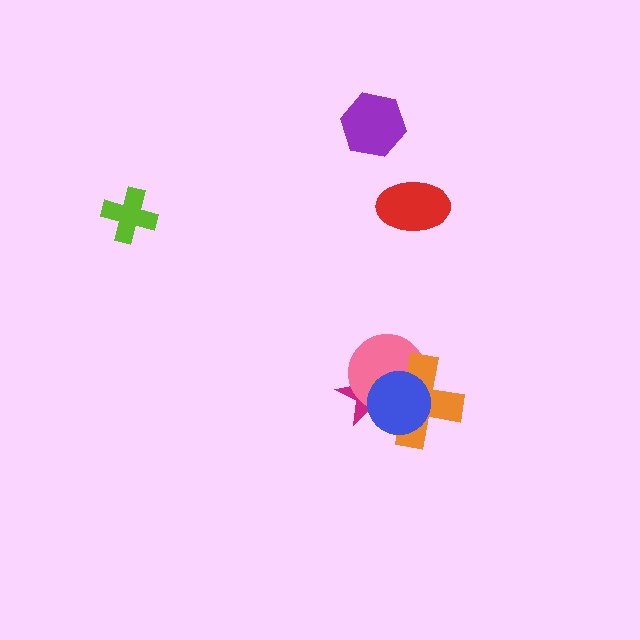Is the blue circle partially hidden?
No, no other shape covers it.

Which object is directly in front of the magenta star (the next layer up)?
The pink circle is directly in front of the magenta star.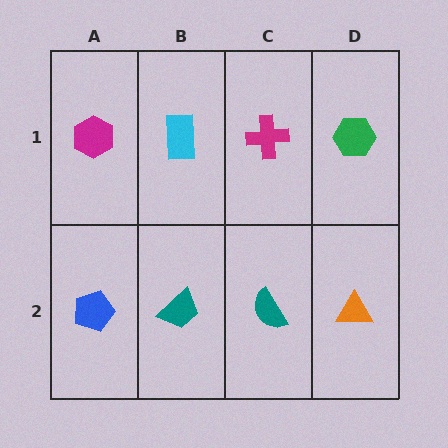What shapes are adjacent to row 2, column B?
A cyan rectangle (row 1, column B), a blue pentagon (row 2, column A), a teal semicircle (row 2, column C).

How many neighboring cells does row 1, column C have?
3.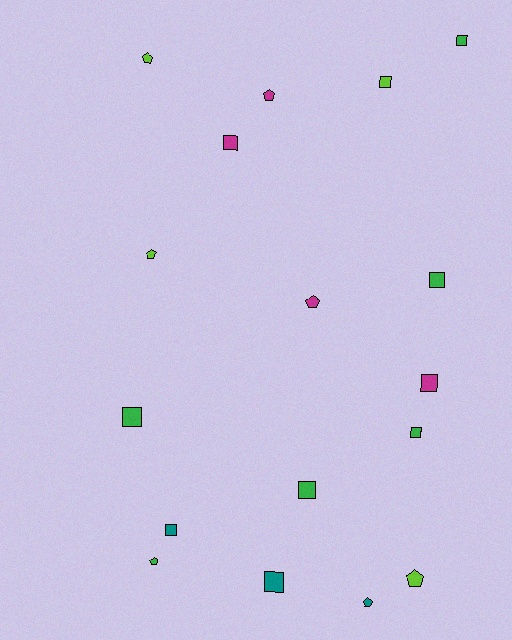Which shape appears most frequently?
Square, with 10 objects.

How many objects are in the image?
There are 17 objects.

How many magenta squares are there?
There are 2 magenta squares.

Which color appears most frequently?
Green, with 6 objects.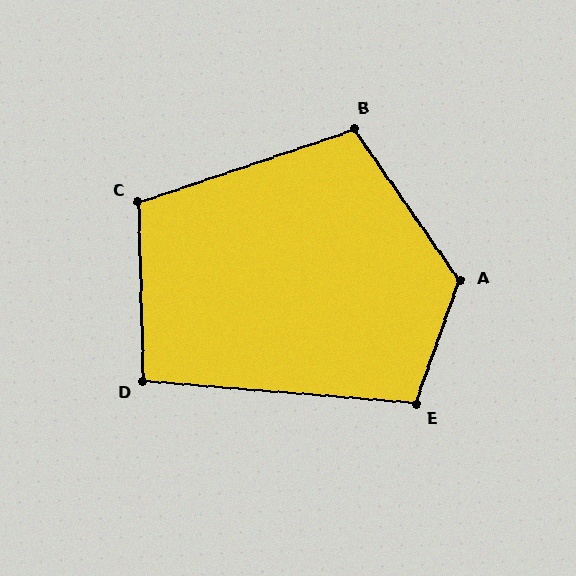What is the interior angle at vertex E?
Approximately 105 degrees (obtuse).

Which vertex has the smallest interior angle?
D, at approximately 96 degrees.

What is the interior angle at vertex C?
Approximately 107 degrees (obtuse).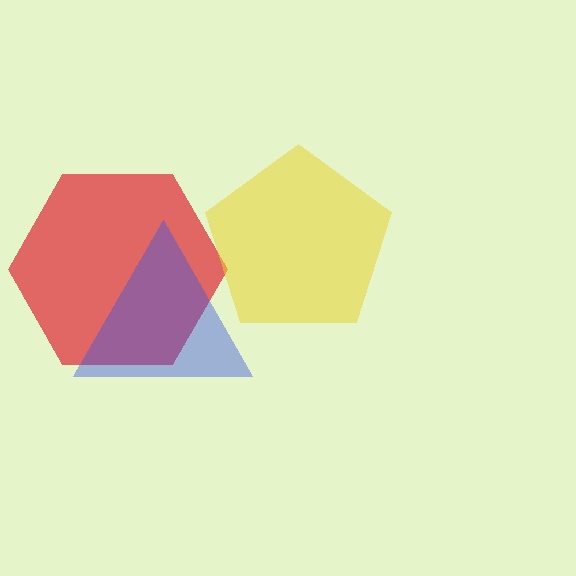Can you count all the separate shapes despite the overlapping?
Yes, there are 3 separate shapes.